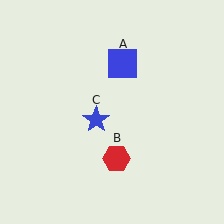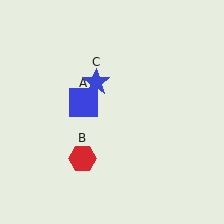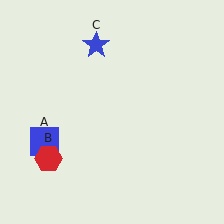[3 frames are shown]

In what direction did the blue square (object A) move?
The blue square (object A) moved down and to the left.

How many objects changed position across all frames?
3 objects changed position: blue square (object A), red hexagon (object B), blue star (object C).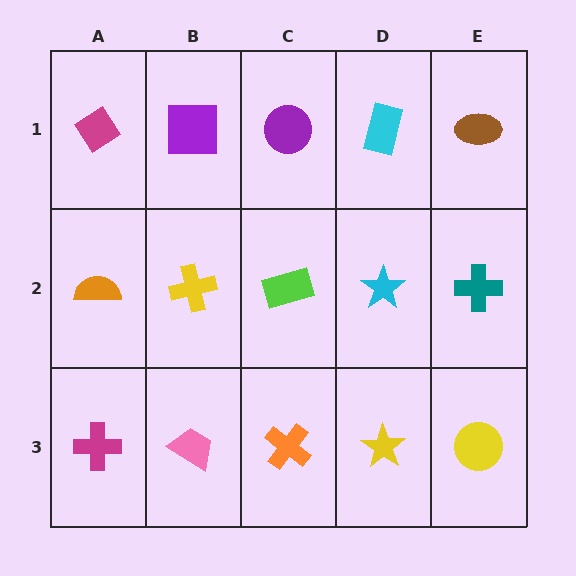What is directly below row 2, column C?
An orange cross.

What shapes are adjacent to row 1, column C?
A lime rectangle (row 2, column C), a purple square (row 1, column B), a cyan rectangle (row 1, column D).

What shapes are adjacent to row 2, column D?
A cyan rectangle (row 1, column D), a yellow star (row 3, column D), a lime rectangle (row 2, column C), a teal cross (row 2, column E).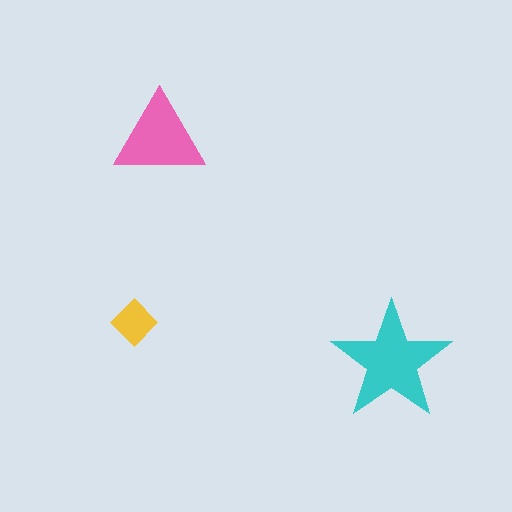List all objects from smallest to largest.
The yellow diamond, the pink triangle, the cyan star.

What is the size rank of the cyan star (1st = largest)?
1st.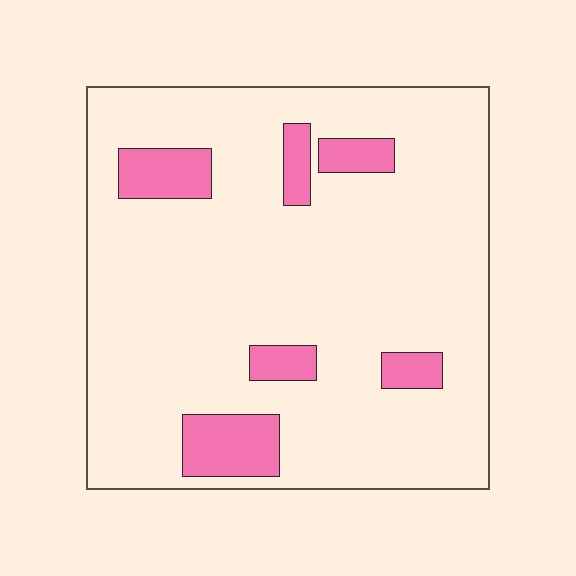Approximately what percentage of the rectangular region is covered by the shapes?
Approximately 15%.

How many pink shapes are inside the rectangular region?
6.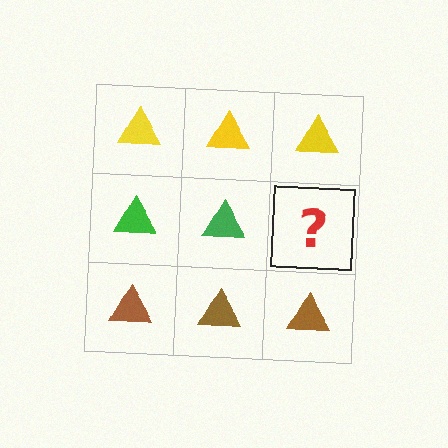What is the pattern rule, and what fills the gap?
The rule is that each row has a consistent color. The gap should be filled with a green triangle.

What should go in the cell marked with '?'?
The missing cell should contain a green triangle.